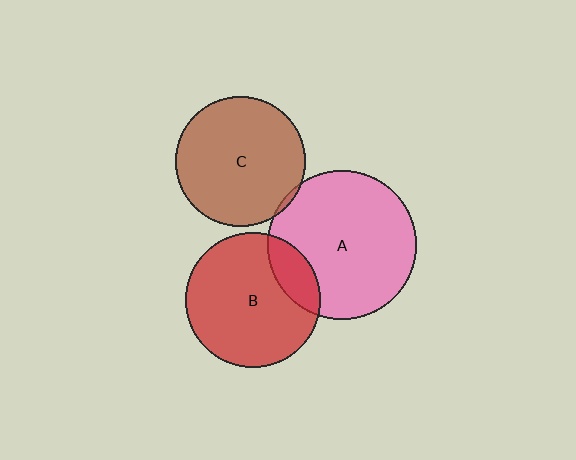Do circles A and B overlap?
Yes.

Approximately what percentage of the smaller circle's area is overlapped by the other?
Approximately 20%.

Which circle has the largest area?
Circle A (pink).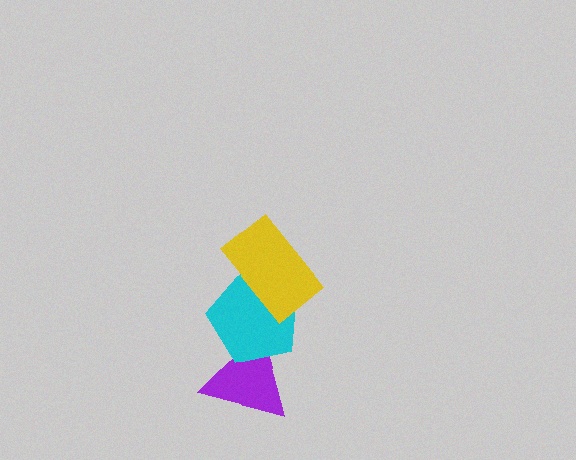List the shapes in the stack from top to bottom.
From top to bottom: the yellow rectangle, the cyan pentagon, the purple triangle.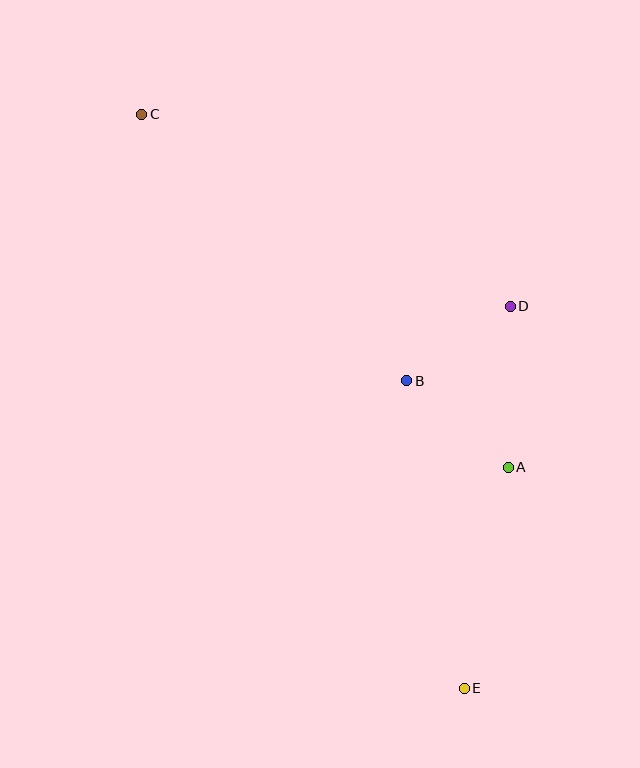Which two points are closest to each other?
Points B and D are closest to each other.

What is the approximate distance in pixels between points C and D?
The distance between C and D is approximately 415 pixels.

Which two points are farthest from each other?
Points C and E are farthest from each other.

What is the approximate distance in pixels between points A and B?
The distance between A and B is approximately 133 pixels.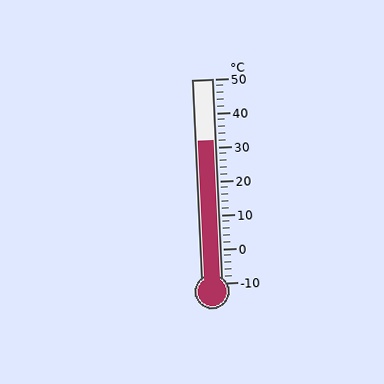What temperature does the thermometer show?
The thermometer shows approximately 32°C.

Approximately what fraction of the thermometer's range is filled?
The thermometer is filled to approximately 70% of its range.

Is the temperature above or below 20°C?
The temperature is above 20°C.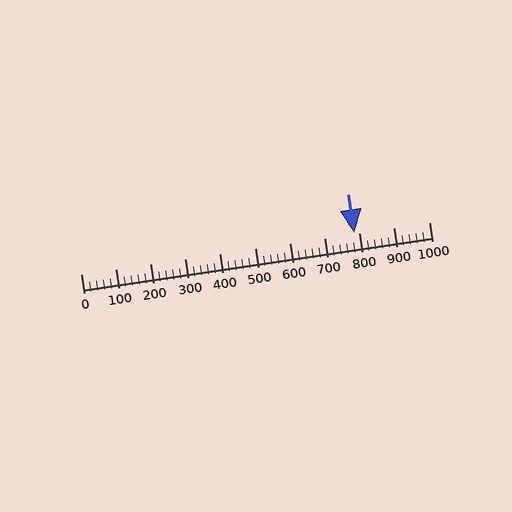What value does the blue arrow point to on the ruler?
The blue arrow points to approximately 786.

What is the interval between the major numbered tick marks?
The major tick marks are spaced 100 units apart.